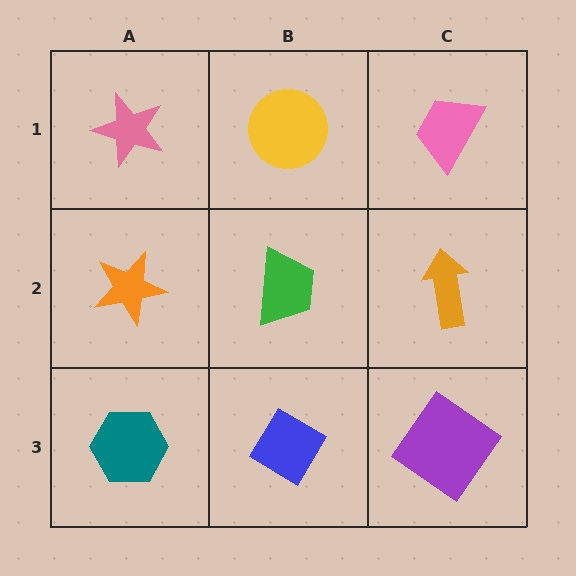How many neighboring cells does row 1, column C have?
2.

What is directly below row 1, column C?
An orange arrow.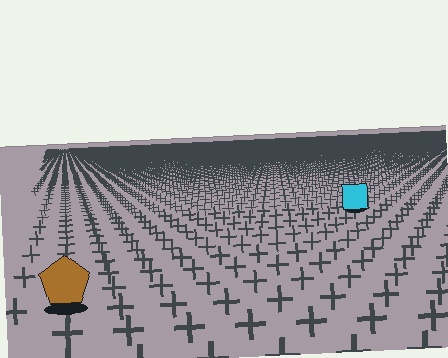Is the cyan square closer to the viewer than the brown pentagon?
No. The brown pentagon is closer — you can tell from the texture gradient: the ground texture is coarser near it.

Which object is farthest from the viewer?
The cyan square is farthest from the viewer. It appears smaller and the ground texture around it is denser.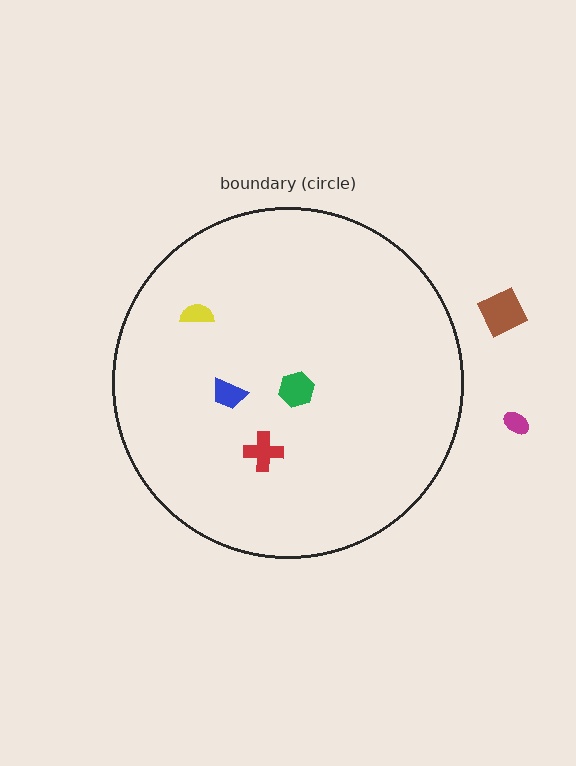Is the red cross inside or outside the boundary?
Inside.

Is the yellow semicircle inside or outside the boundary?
Inside.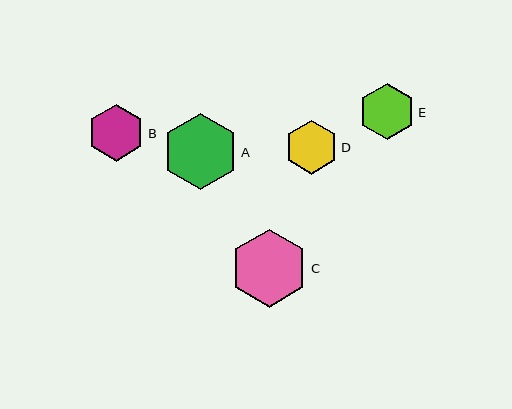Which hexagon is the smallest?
Hexagon D is the smallest with a size of approximately 54 pixels.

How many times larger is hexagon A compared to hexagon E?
Hexagon A is approximately 1.4 times the size of hexagon E.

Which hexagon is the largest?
Hexagon C is the largest with a size of approximately 78 pixels.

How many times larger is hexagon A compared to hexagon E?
Hexagon A is approximately 1.4 times the size of hexagon E.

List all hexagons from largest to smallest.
From largest to smallest: C, A, B, E, D.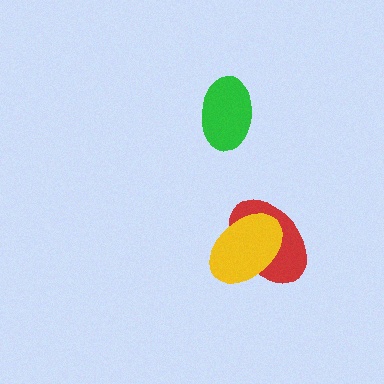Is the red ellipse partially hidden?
Yes, it is partially covered by another shape.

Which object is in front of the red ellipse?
The yellow ellipse is in front of the red ellipse.